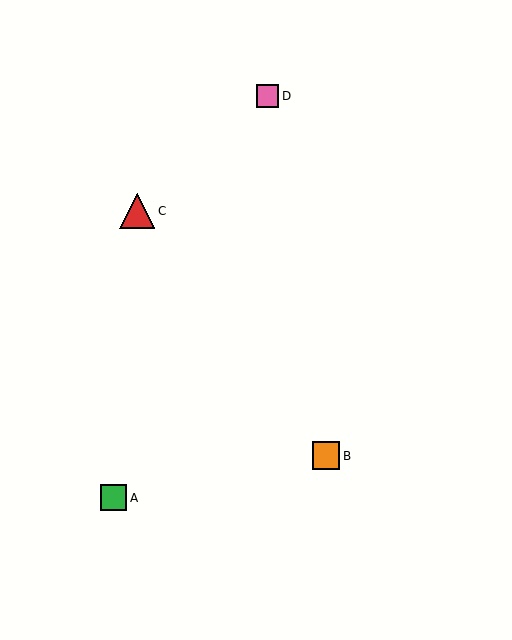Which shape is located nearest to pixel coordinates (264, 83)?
The pink square (labeled D) at (267, 96) is nearest to that location.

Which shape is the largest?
The red triangle (labeled C) is the largest.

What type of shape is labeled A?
Shape A is a green square.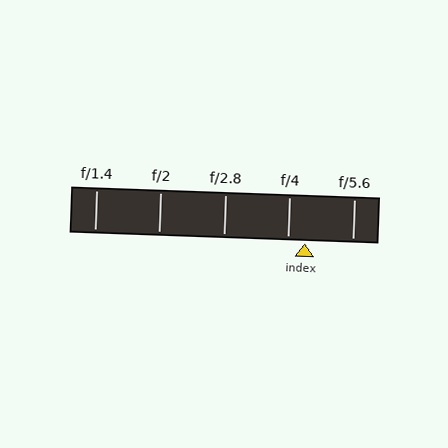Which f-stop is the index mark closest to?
The index mark is closest to f/4.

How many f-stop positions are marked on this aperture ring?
There are 5 f-stop positions marked.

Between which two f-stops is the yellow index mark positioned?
The index mark is between f/4 and f/5.6.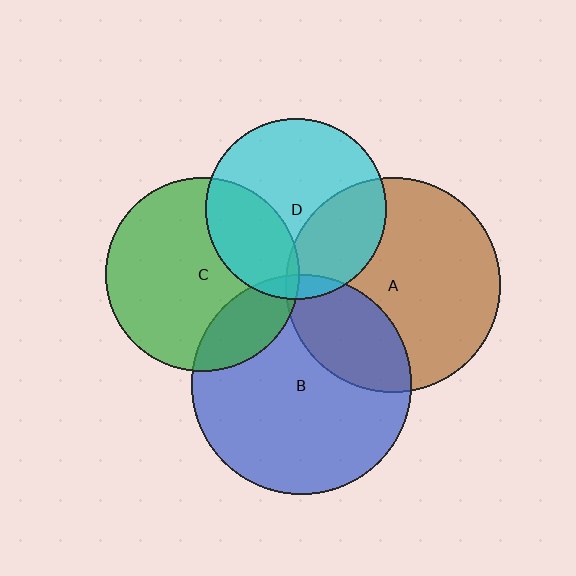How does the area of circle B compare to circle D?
Approximately 1.5 times.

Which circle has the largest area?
Circle B (blue).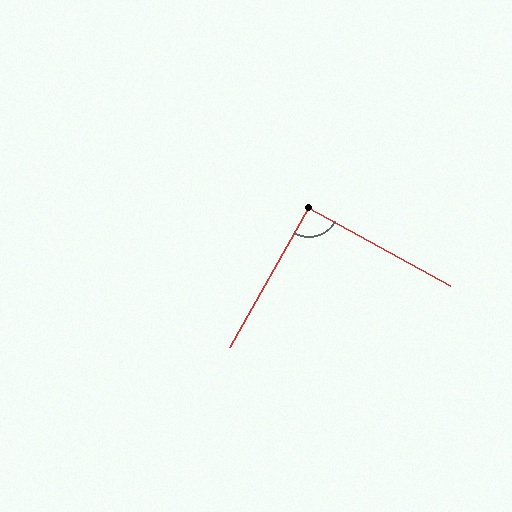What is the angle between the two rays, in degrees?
Approximately 91 degrees.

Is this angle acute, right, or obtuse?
It is approximately a right angle.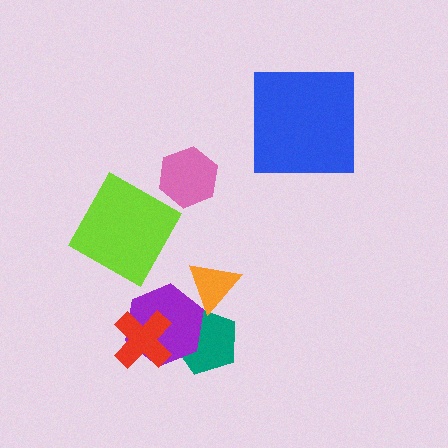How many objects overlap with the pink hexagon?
0 objects overlap with the pink hexagon.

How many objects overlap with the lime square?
0 objects overlap with the lime square.